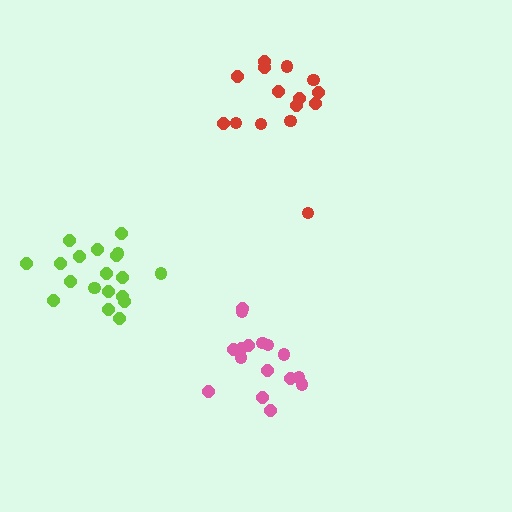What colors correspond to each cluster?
The clusters are colored: pink, red, lime.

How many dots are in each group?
Group 1: 16 dots, Group 2: 15 dots, Group 3: 19 dots (50 total).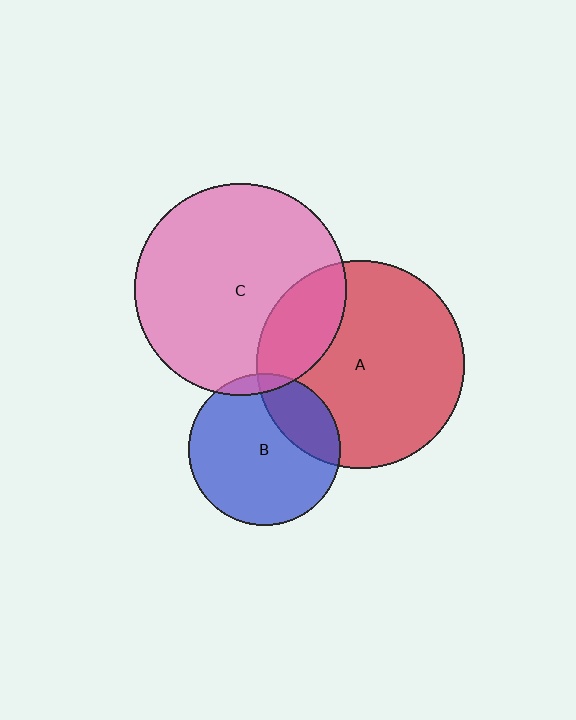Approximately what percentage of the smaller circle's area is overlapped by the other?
Approximately 20%.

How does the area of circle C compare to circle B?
Approximately 1.9 times.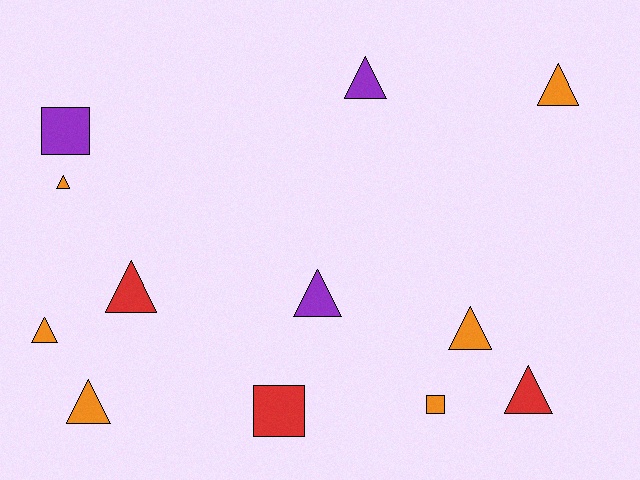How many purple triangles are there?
There are 2 purple triangles.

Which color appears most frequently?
Orange, with 6 objects.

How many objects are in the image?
There are 12 objects.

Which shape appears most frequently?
Triangle, with 9 objects.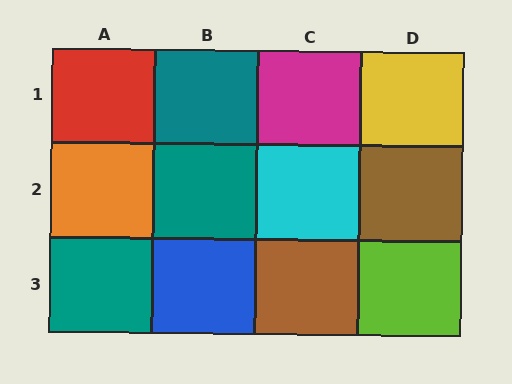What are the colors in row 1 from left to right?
Red, teal, magenta, yellow.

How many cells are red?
1 cell is red.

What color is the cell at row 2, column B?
Teal.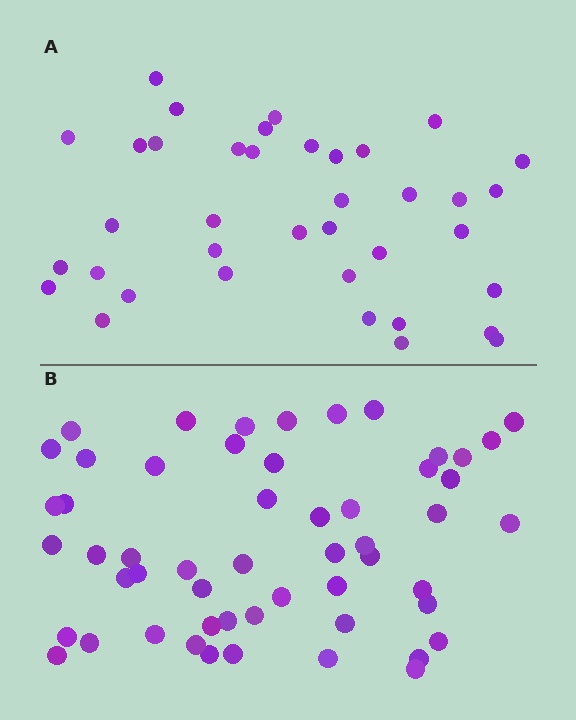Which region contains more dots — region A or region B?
Region B (the bottom region) has more dots.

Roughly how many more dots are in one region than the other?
Region B has approximately 15 more dots than region A.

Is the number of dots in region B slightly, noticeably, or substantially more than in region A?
Region B has noticeably more, but not dramatically so. The ratio is roughly 1.4 to 1.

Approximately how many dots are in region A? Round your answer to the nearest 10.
About 40 dots. (The exact count is 38, which rounds to 40.)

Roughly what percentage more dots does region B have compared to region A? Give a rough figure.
About 40% more.